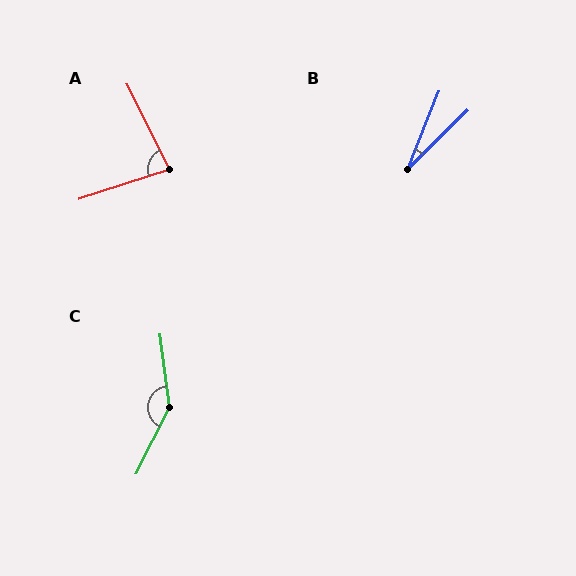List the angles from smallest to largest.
B (24°), A (82°), C (146°).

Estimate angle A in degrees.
Approximately 82 degrees.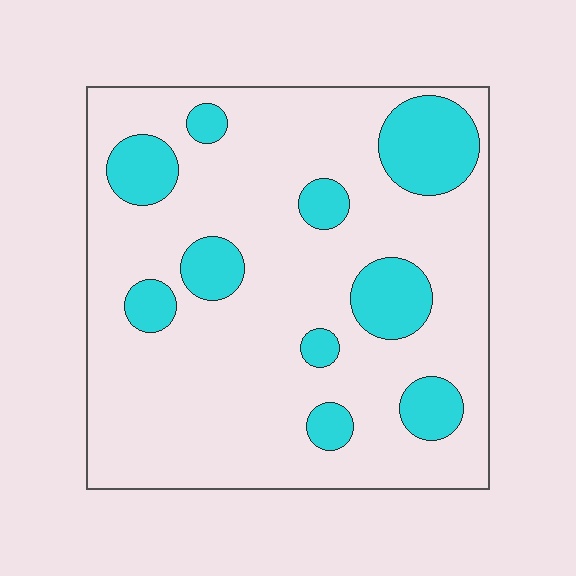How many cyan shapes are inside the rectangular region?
10.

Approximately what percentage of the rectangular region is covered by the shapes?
Approximately 20%.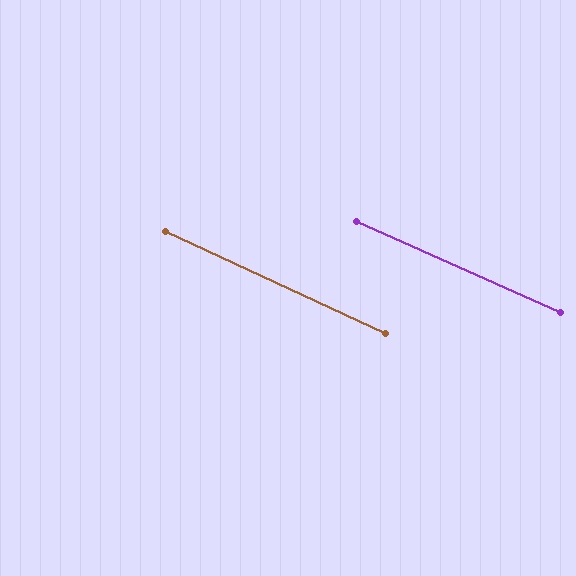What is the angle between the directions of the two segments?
Approximately 1 degree.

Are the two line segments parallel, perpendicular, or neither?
Parallel — their directions differ by only 1.1°.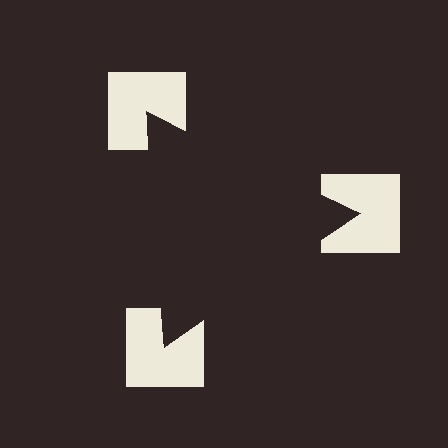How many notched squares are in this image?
There are 3 — one at each vertex of the illusory triangle.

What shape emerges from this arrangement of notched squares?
An illusory triangle — its edges are inferred from the aligned wedge cuts in the notched squares, not physically drawn.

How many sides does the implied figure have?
3 sides.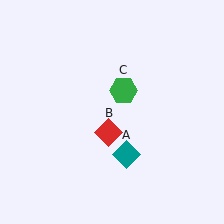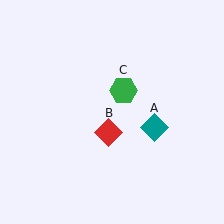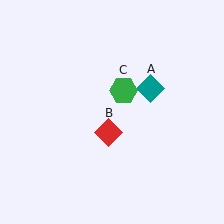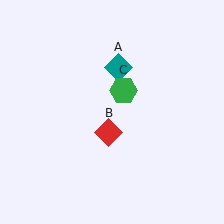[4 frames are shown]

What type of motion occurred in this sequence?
The teal diamond (object A) rotated counterclockwise around the center of the scene.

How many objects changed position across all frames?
1 object changed position: teal diamond (object A).